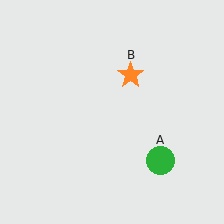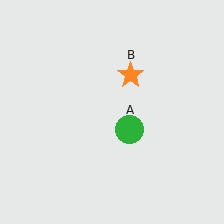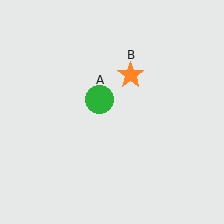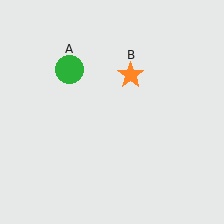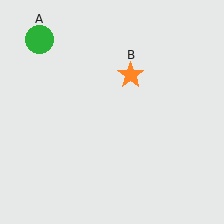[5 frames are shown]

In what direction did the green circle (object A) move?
The green circle (object A) moved up and to the left.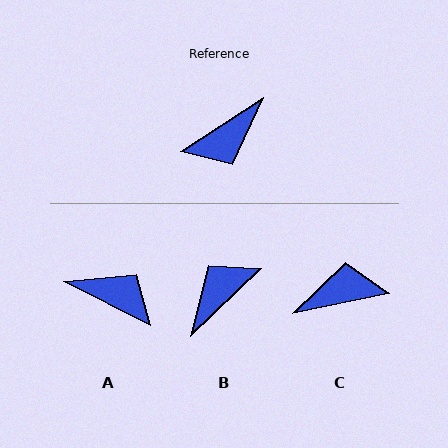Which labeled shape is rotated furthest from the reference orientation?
B, about 169 degrees away.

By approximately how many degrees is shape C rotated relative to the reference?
Approximately 159 degrees counter-clockwise.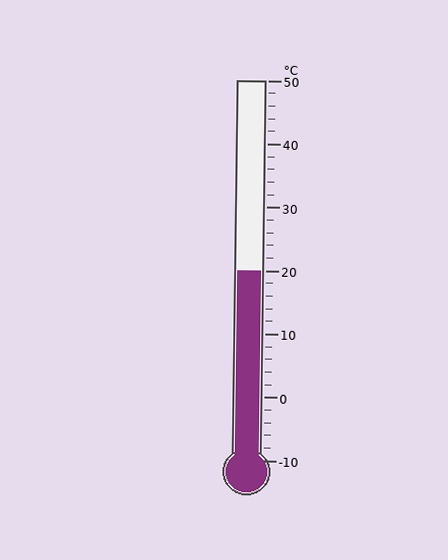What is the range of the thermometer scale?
The thermometer scale ranges from -10°C to 50°C.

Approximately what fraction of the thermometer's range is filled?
The thermometer is filled to approximately 50% of its range.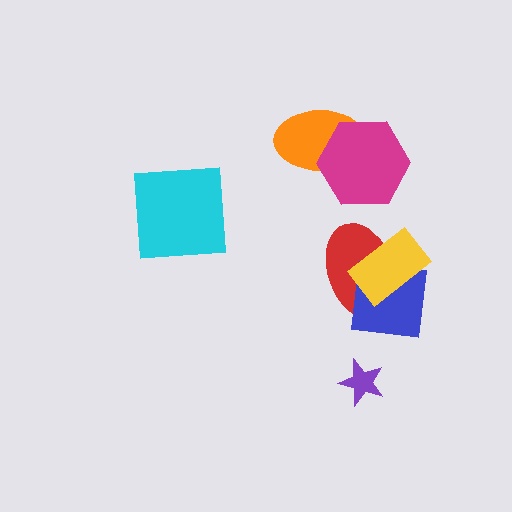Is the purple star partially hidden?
No, no other shape covers it.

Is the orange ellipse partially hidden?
Yes, it is partially covered by another shape.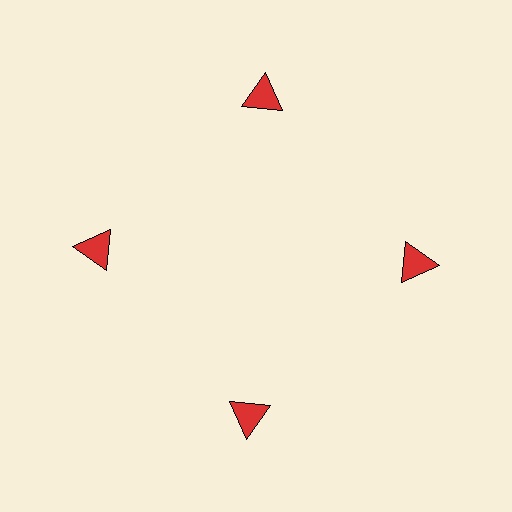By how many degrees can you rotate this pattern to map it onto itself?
The pattern maps onto itself every 90 degrees of rotation.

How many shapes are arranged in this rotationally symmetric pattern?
There are 4 shapes, arranged in 4 groups of 1.